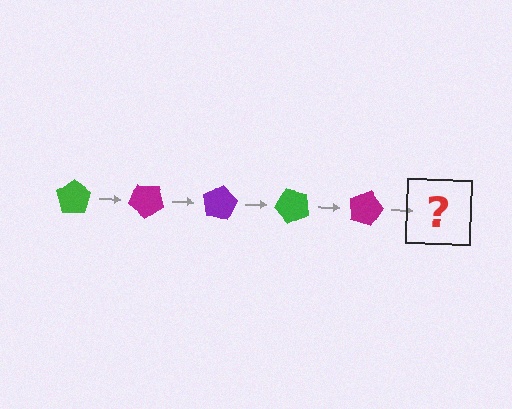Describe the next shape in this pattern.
It should be a purple pentagon, rotated 200 degrees from the start.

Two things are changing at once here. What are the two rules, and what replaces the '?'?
The two rules are that it rotates 40 degrees each step and the color cycles through green, magenta, and purple. The '?' should be a purple pentagon, rotated 200 degrees from the start.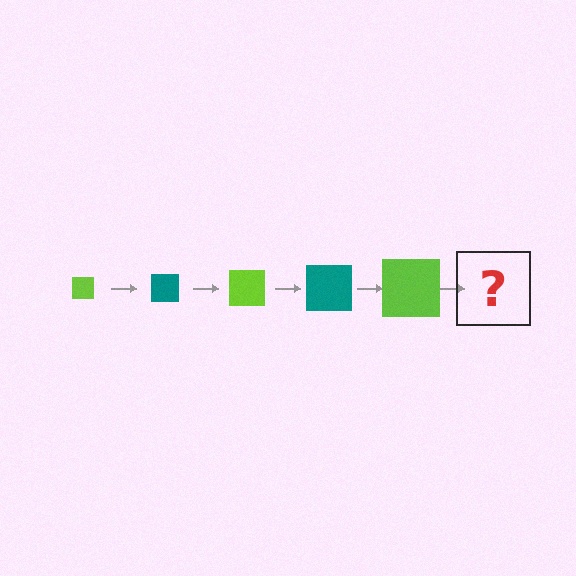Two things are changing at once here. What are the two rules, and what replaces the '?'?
The two rules are that the square grows larger each step and the color cycles through lime and teal. The '?' should be a teal square, larger than the previous one.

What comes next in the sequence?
The next element should be a teal square, larger than the previous one.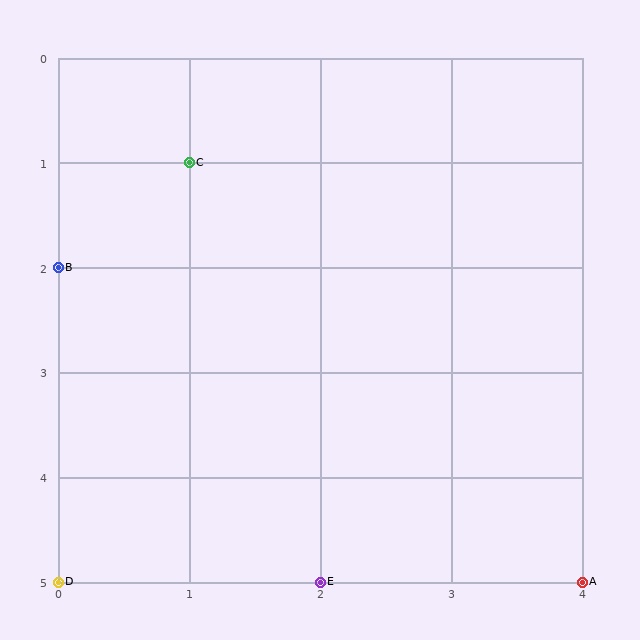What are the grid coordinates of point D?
Point D is at grid coordinates (0, 5).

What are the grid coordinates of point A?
Point A is at grid coordinates (4, 5).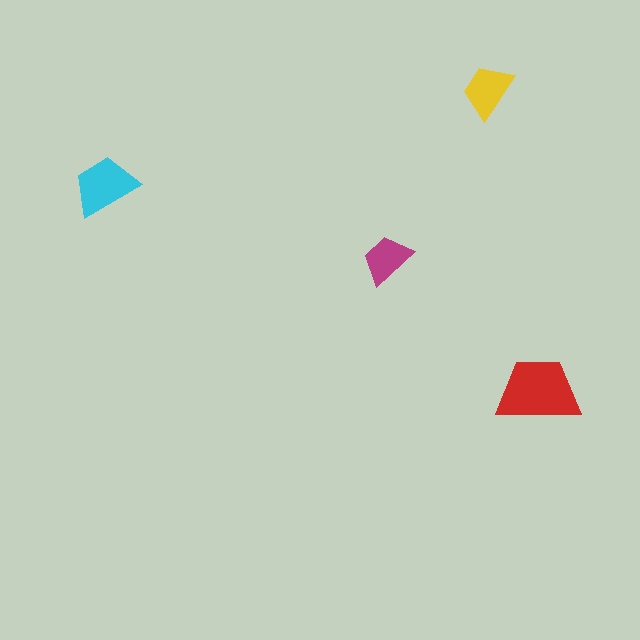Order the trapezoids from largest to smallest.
the red one, the cyan one, the yellow one, the magenta one.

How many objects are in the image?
There are 4 objects in the image.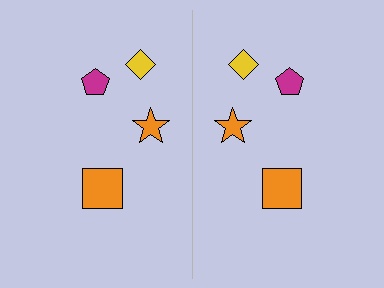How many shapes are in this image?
There are 8 shapes in this image.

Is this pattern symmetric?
Yes, this pattern has bilateral (reflection) symmetry.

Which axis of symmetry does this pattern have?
The pattern has a vertical axis of symmetry running through the center of the image.